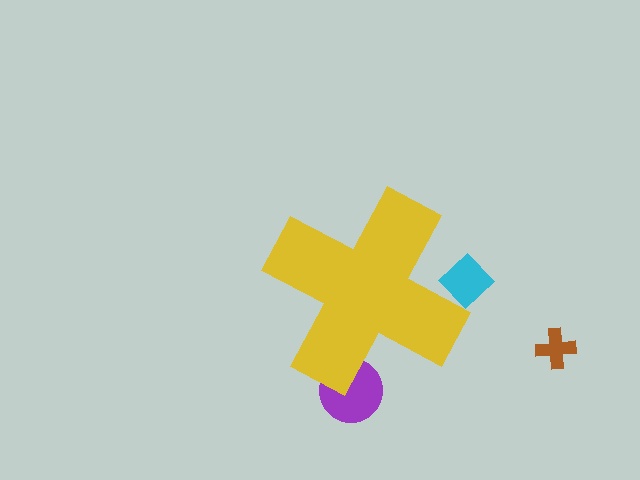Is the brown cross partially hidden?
No, the brown cross is fully visible.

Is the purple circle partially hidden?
Yes, the purple circle is partially hidden behind the yellow cross.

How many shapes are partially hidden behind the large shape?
2 shapes are partially hidden.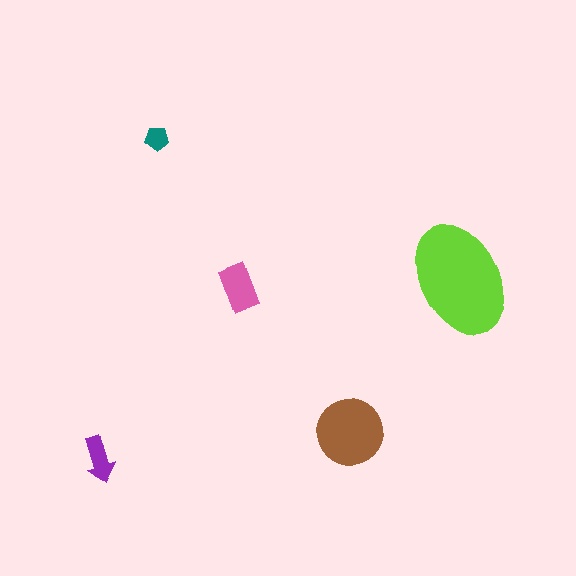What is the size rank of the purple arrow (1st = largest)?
4th.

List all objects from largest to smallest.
The lime ellipse, the brown circle, the pink rectangle, the purple arrow, the teal pentagon.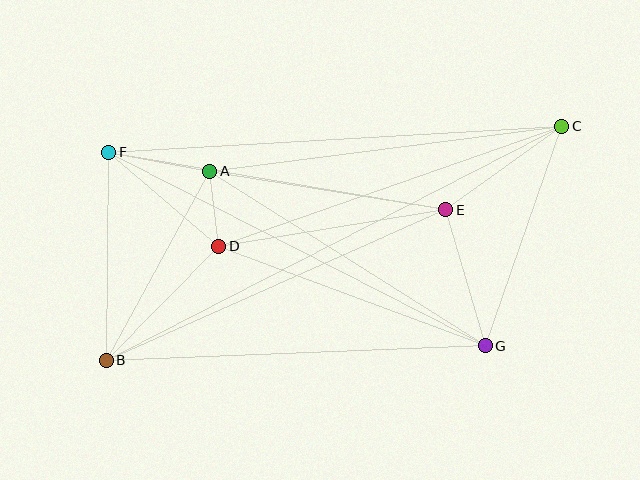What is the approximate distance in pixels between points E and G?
The distance between E and G is approximately 142 pixels.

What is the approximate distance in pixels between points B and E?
The distance between B and E is approximately 371 pixels.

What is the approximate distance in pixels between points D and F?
The distance between D and F is approximately 145 pixels.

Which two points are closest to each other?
Points A and D are closest to each other.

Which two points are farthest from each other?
Points B and C are farthest from each other.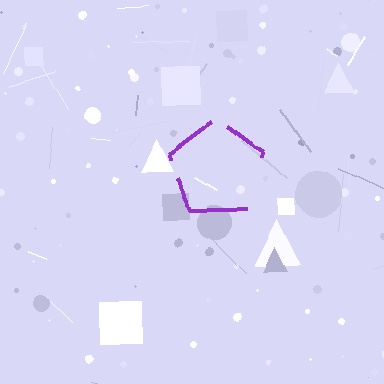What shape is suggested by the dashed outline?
The dashed outline suggests a pentagon.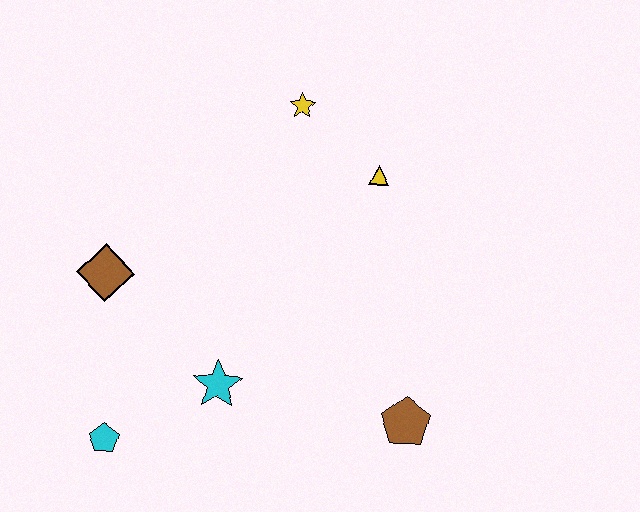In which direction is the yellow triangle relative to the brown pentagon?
The yellow triangle is above the brown pentagon.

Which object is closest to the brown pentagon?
The cyan star is closest to the brown pentagon.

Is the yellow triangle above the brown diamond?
Yes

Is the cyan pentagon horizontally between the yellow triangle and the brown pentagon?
No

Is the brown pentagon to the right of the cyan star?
Yes